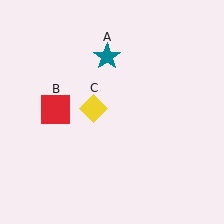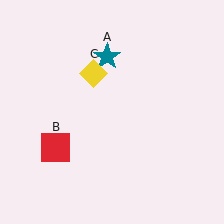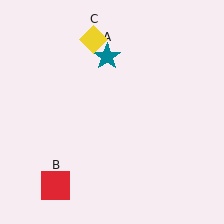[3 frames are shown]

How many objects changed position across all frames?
2 objects changed position: red square (object B), yellow diamond (object C).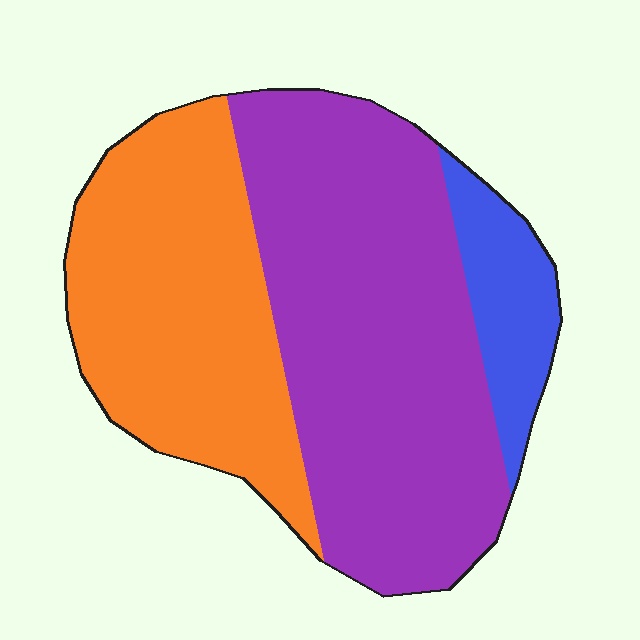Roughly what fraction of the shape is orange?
Orange covers 37% of the shape.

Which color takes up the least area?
Blue, at roughly 10%.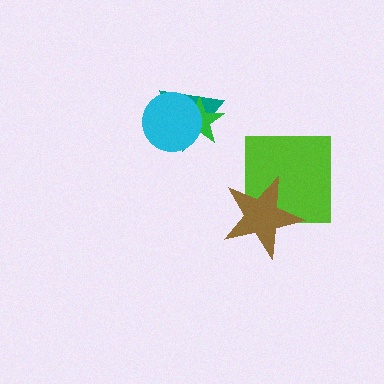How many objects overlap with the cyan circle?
2 objects overlap with the cyan circle.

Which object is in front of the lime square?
The brown star is in front of the lime square.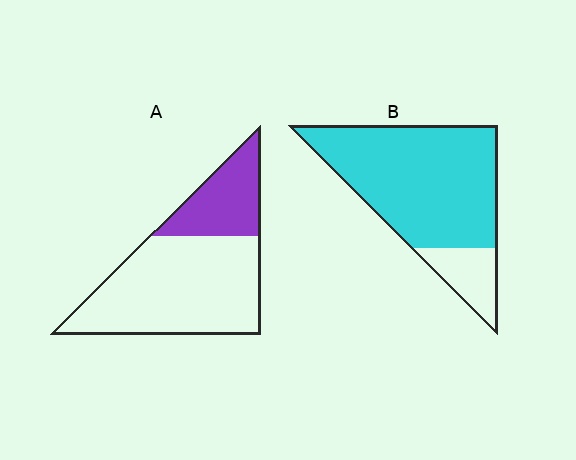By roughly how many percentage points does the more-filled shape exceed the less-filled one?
By roughly 55 percentage points (B over A).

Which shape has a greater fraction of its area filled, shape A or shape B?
Shape B.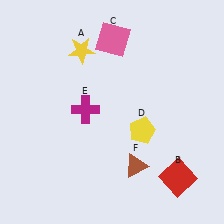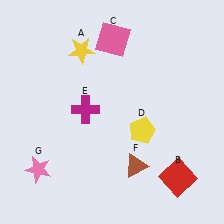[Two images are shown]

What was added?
A pink star (G) was added in Image 2.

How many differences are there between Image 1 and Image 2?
There is 1 difference between the two images.